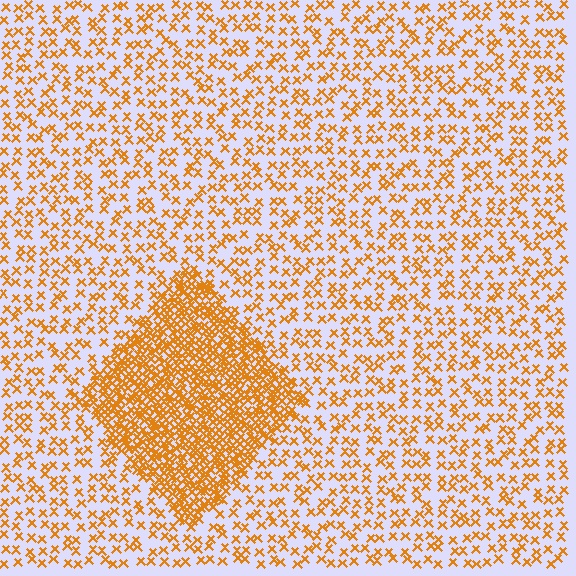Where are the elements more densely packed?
The elements are more densely packed inside the diamond boundary.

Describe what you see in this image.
The image contains small orange elements arranged at two different densities. A diamond-shaped region is visible where the elements are more densely packed than the surrounding area.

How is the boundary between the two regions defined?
The boundary is defined by a change in element density (approximately 3.0x ratio). All elements are the same color, size, and shape.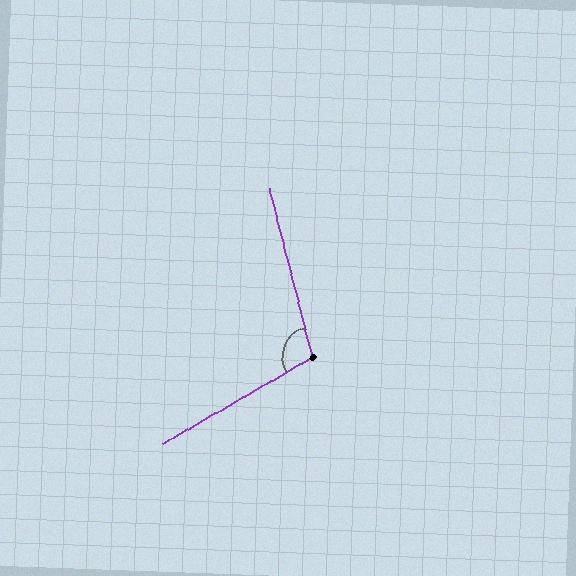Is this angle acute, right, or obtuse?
It is obtuse.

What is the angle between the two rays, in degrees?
Approximately 106 degrees.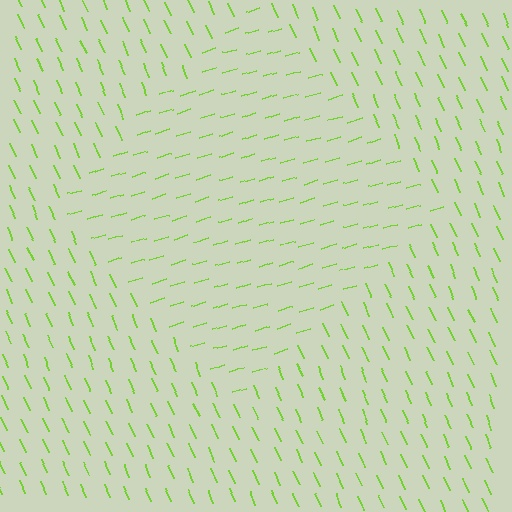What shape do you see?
I see a diamond.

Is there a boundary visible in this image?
Yes, there is a texture boundary formed by a change in line orientation.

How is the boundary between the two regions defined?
The boundary is defined purely by a change in line orientation (approximately 83 degrees difference). All lines are the same color and thickness.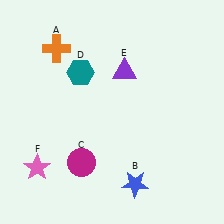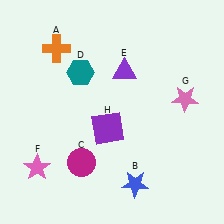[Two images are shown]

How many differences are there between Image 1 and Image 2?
There are 2 differences between the two images.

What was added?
A pink star (G), a purple square (H) were added in Image 2.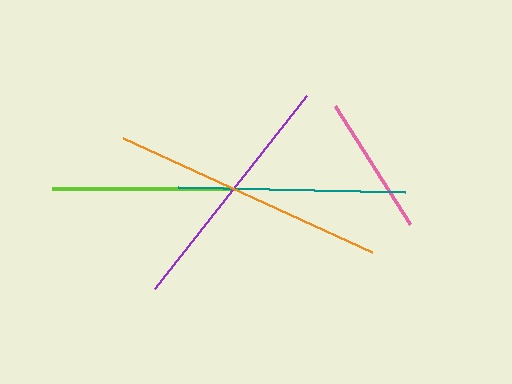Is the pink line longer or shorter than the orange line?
The orange line is longer than the pink line.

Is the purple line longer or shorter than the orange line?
The orange line is longer than the purple line.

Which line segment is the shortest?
The pink line is the shortest at approximately 140 pixels.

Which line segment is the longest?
The orange line is the longest at approximately 274 pixels.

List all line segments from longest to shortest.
From longest to shortest: orange, purple, teal, lime, pink.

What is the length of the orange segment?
The orange segment is approximately 274 pixels long.